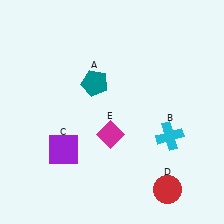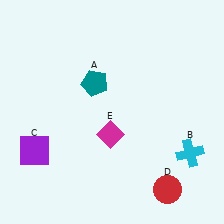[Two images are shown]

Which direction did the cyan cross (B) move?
The cyan cross (B) moved right.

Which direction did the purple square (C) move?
The purple square (C) moved left.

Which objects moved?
The objects that moved are: the cyan cross (B), the purple square (C).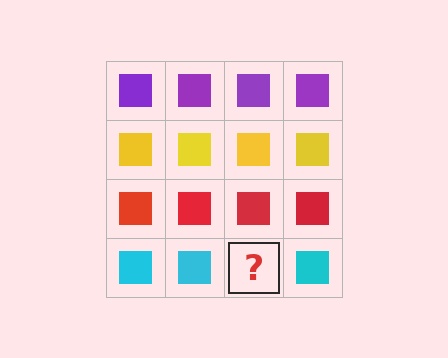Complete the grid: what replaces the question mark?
The question mark should be replaced with a cyan square.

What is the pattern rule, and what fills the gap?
The rule is that each row has a consistent color. The gap should be filled with a cyan square.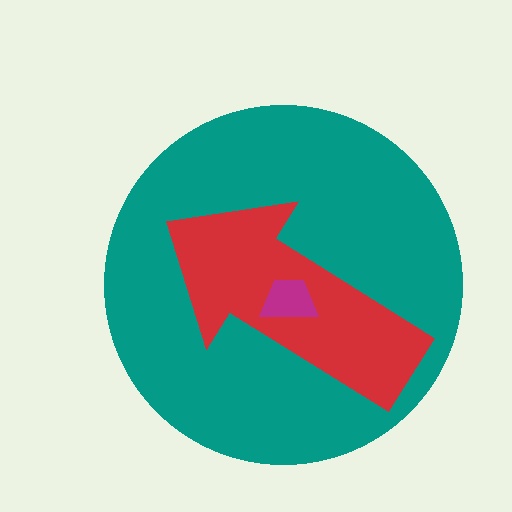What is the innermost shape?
The magenta trapezoid.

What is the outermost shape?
The teal circle.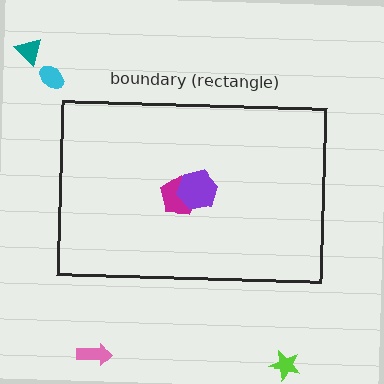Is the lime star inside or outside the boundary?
Outside.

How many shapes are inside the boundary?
2 inside, 4 outside.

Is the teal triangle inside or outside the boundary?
Outside.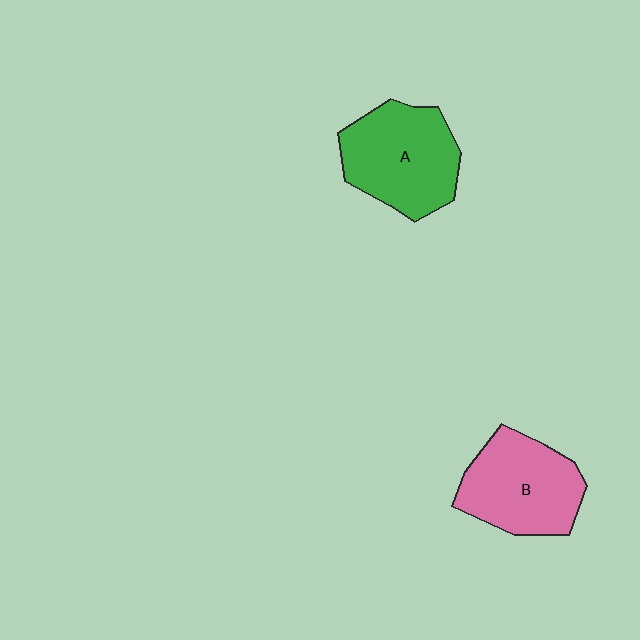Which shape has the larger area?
Shape A (green).